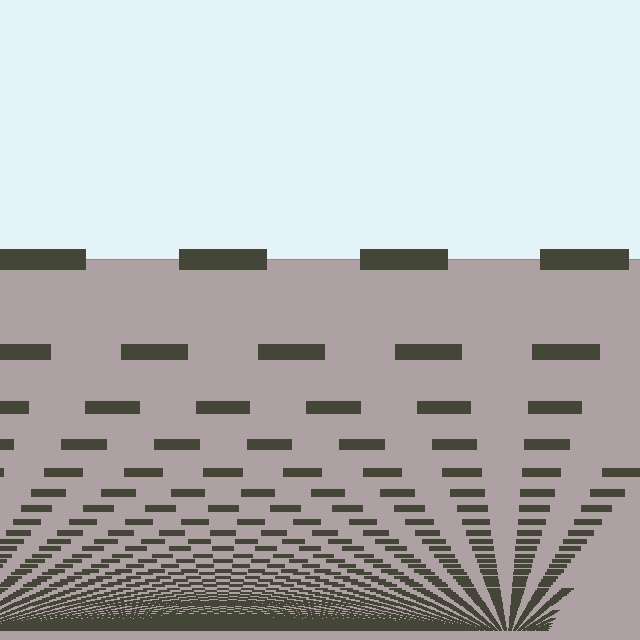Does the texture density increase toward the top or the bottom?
Density increases toward the bottom.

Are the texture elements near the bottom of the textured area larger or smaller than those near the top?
Smaller. The gradient is inverted — elements near the bottom are smaller and denser.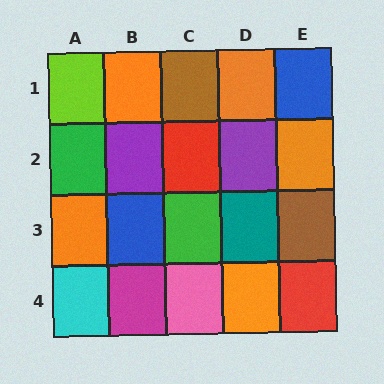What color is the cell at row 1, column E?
Blue.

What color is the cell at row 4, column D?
Orange.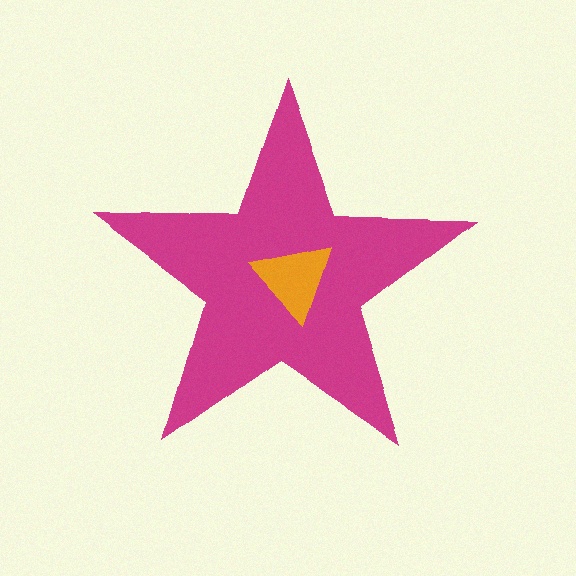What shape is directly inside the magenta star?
The orange triangle.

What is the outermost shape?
The magenta star.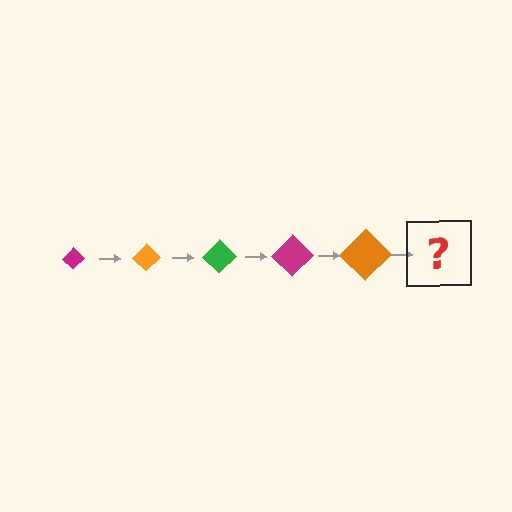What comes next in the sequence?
The next element should be a green diamond, larger than the previous one.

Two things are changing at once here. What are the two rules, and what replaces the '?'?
The two rules are that the diamond grows larger each step and the color cycles through magenta, orange, and green. The '?' should be a green diamond, larger than the previous one.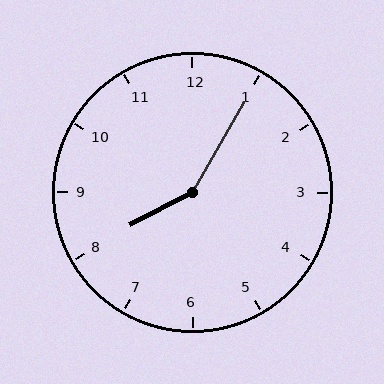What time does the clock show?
8:05.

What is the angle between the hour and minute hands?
Approximately 148 degrees.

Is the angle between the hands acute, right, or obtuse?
It is obtuse.